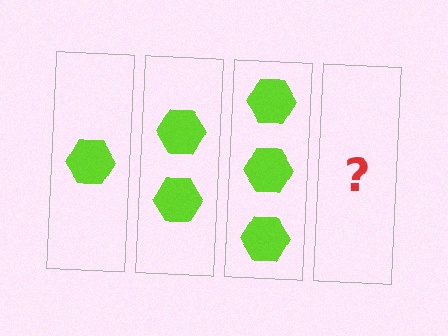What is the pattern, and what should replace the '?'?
The pattern is that each step adds one more hexagon. The '?' should be 4 hexagons.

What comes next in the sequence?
The next element should be 4 hexagons.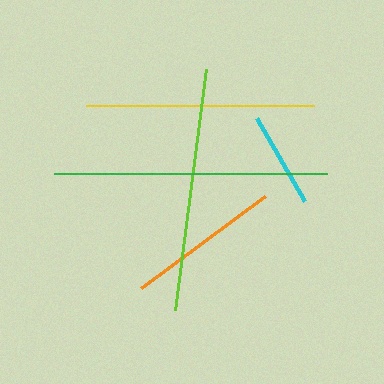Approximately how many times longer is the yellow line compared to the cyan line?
The yellow line is approximately 2.4 times the length of the cyan line.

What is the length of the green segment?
The green segment is approximately 273 pixels long.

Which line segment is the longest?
The green line is the longest at approximately 273 pixels.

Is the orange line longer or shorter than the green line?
The green line is longer than the orange line.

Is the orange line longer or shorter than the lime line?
The lime line is longer than the orange line.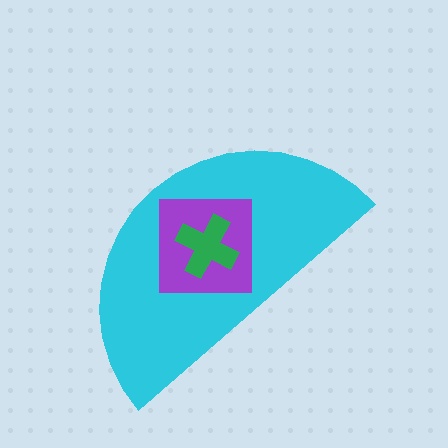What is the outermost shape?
The cyan semicircle.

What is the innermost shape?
The green cross.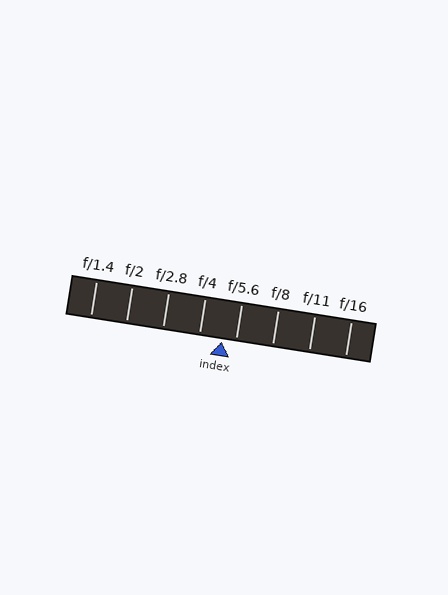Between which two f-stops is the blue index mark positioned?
The index mark is between f/4 and f/5.6.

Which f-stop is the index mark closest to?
The index mark is closest to f/5.6.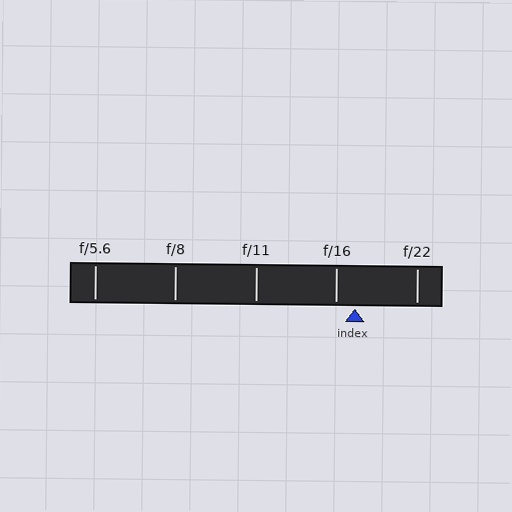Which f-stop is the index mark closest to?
The index mark is closest to f/16.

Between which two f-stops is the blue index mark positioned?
The index mark is between f/16 and f/22.